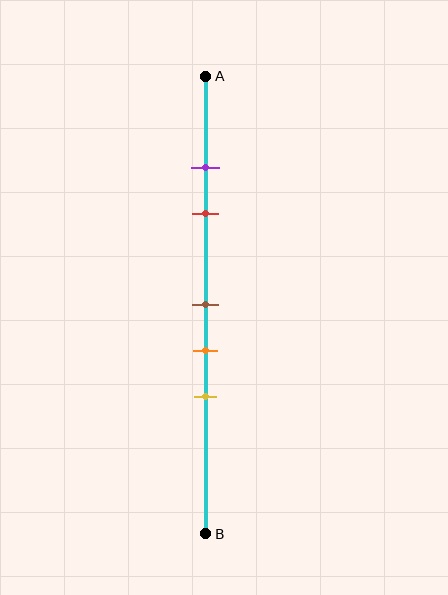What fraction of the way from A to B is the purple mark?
The purple mark is approximately 20% (0.2) of the way from A to B.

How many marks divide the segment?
There are 5 marks dividing the segment.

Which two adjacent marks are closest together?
The purple and red marks are the closest adjacent pair.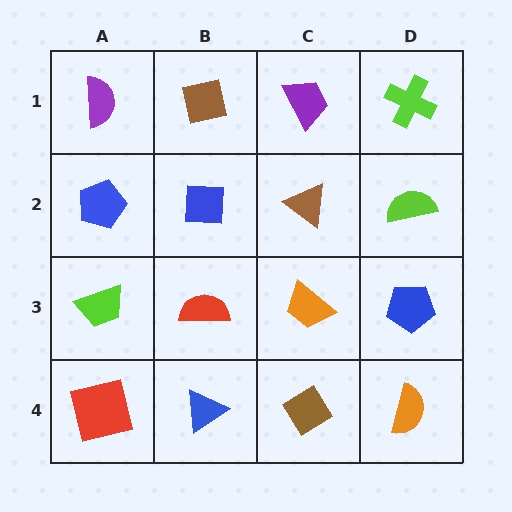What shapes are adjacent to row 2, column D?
A lime cross (row 1, column D), a blue pentagon (row 3, column D), a brown triangle (row 2, column C).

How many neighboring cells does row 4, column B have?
3.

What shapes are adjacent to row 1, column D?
A lime semicircle (row 2, column D), a purple trapezoid (row 1, column C).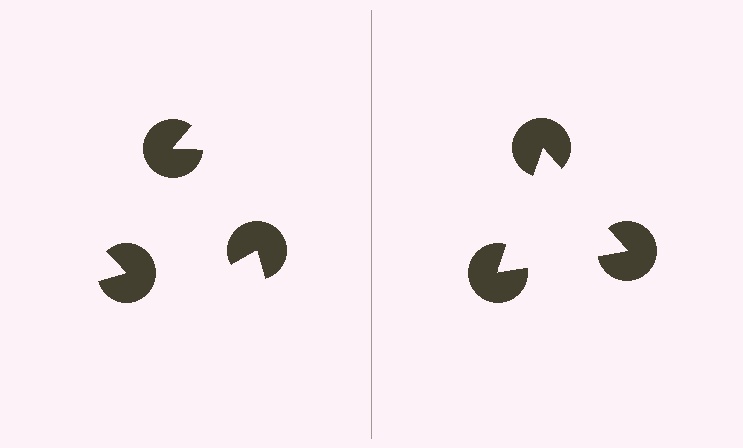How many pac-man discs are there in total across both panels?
6 — 3 on each side.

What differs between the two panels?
The pac-man discs are positioned identically on both sides; only the wedge orientations differ. On the right they align to a triangle; on the left they are misaligned.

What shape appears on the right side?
An illusory triangle.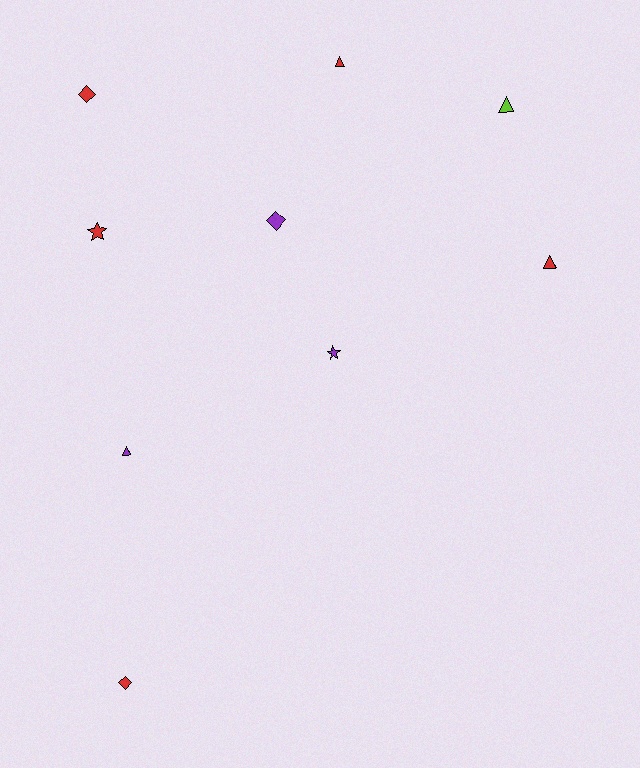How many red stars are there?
There is 1 red star.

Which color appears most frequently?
Red, with 5 objects.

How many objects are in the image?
There are 9 objects.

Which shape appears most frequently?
Triangle, with 4 objects.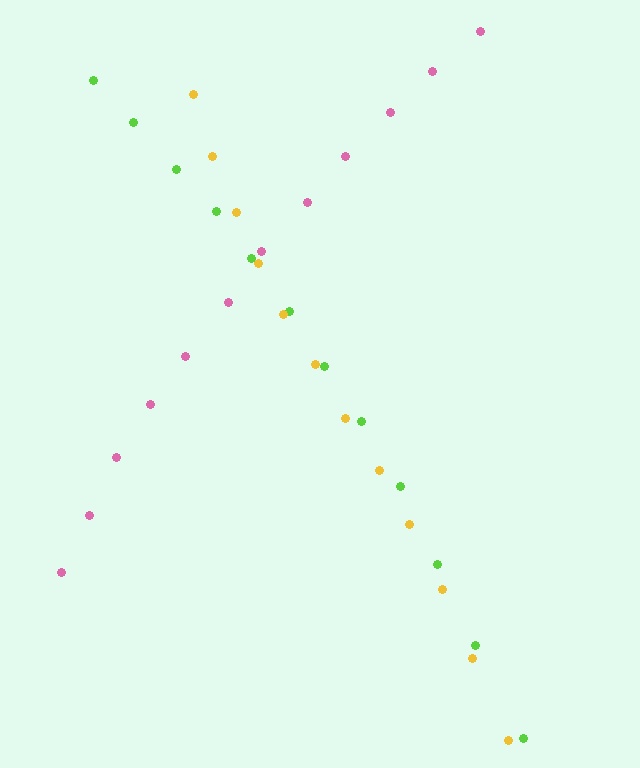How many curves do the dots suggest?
There are 3 distinct paths.